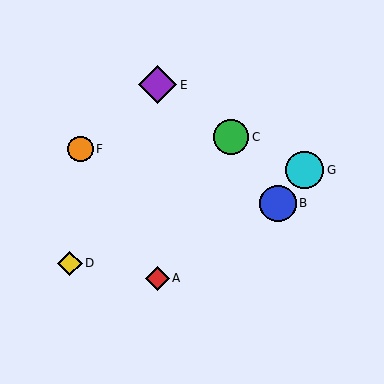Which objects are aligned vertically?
Objects A, E are aligned vertically.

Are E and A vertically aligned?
Yes, both are at x≈157.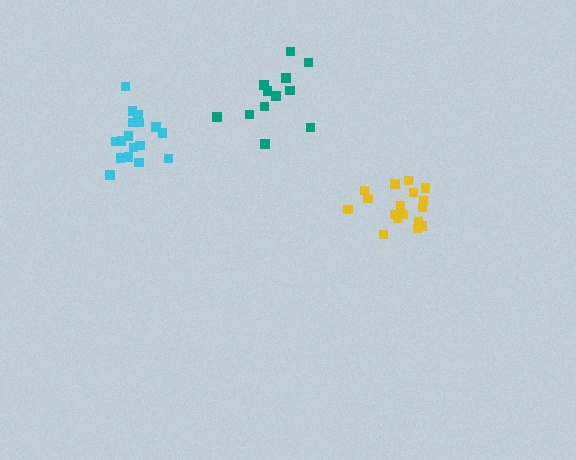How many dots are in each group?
Group 1: 17 dots, Group 2: 17 dots, Group 3: 12 dots (46 total).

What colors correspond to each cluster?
The clusters are colored: cyan, yellow, teal.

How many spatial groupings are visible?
There are 3 spatial groupings.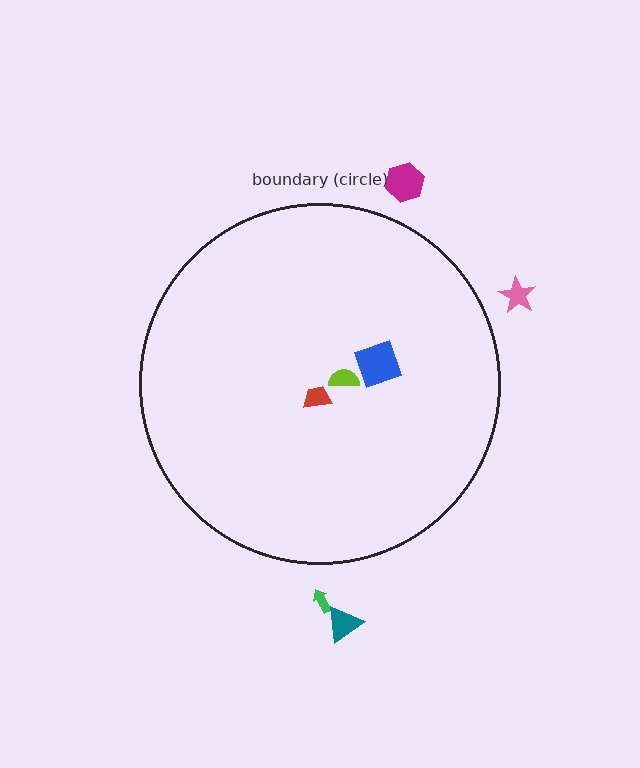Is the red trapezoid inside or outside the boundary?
Inside.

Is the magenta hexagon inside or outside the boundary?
Outside.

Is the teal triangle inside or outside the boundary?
Outside.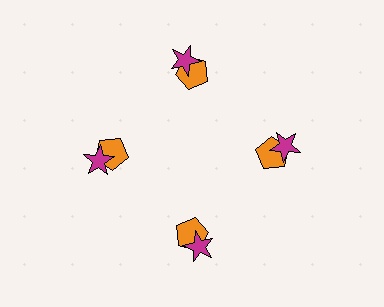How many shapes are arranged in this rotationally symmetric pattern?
There are 8 shapes, arranged in 4 groups of 2.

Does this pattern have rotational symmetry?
Yes, this pattern has 4-fold rotational symmetry. It looks the same after rotating 90 degrees around the center.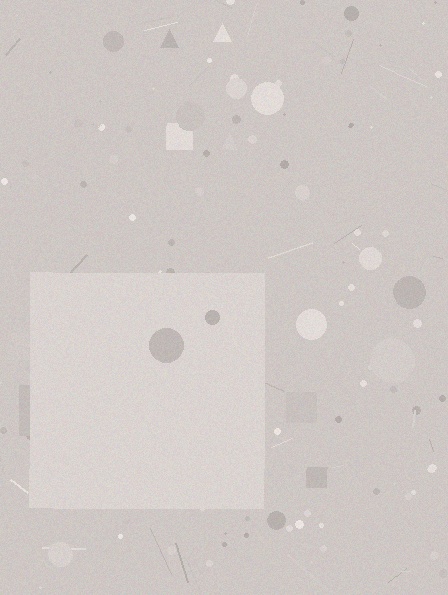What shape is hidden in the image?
A square is hidden in the image.